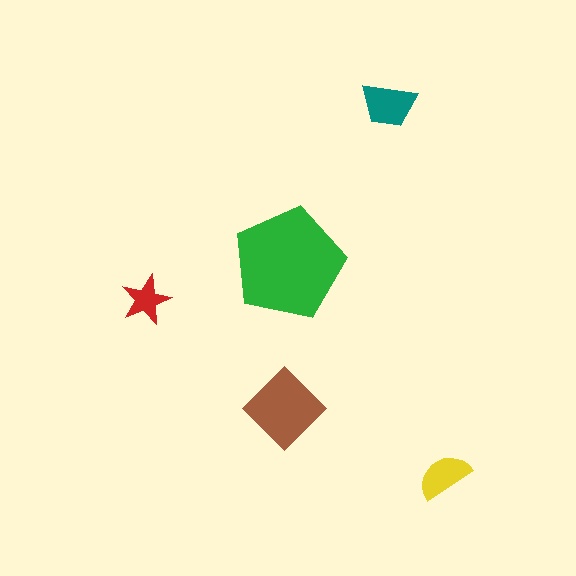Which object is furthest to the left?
The red star is leftmost.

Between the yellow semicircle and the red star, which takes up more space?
The yellow semicircle.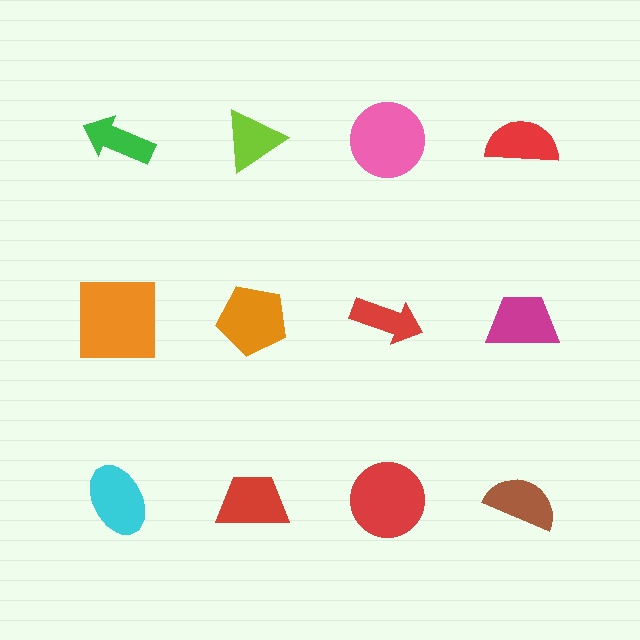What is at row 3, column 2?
A red trapezoid.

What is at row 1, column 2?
A lime triangle.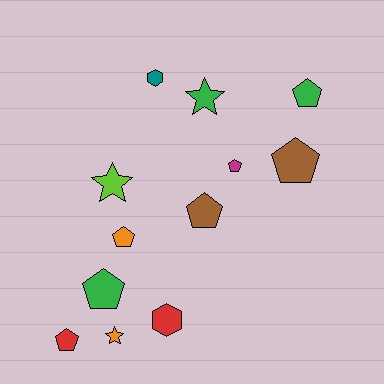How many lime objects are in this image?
There is 1 lime object.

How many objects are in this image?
There are 12 objects.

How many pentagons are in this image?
There are 7 pentagons.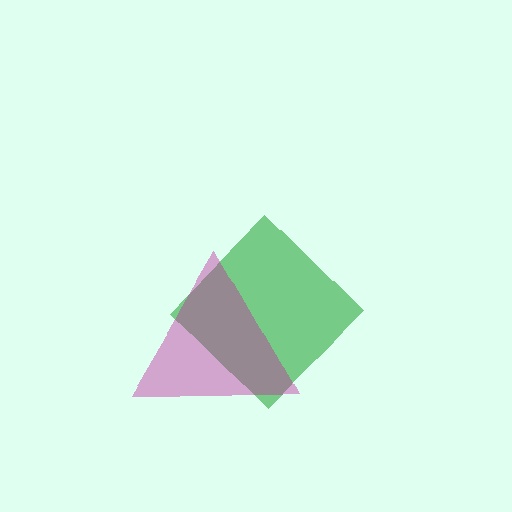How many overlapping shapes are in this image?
There are 2 overlapping shapes in the image.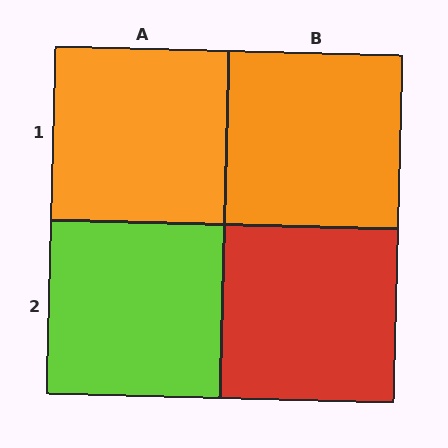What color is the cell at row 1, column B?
Orange.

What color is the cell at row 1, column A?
Orange.